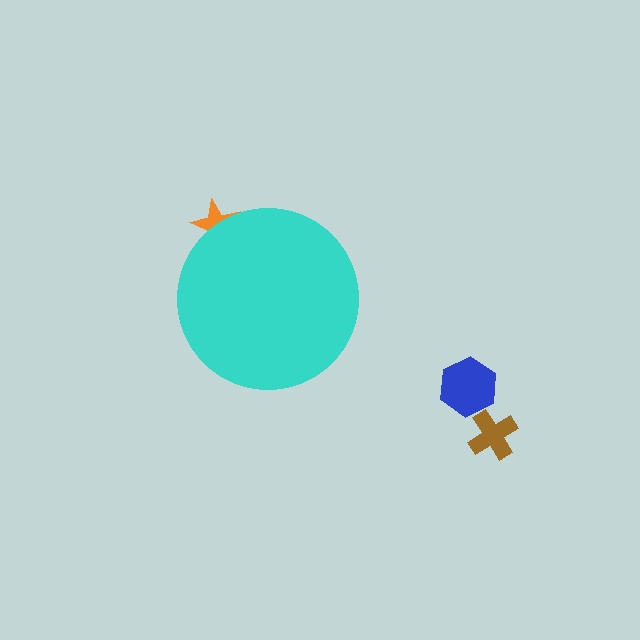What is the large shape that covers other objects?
A cyan circle.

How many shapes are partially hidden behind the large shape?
1 shape is partially hidden.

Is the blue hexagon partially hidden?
No, the blue hexagon is fully visible.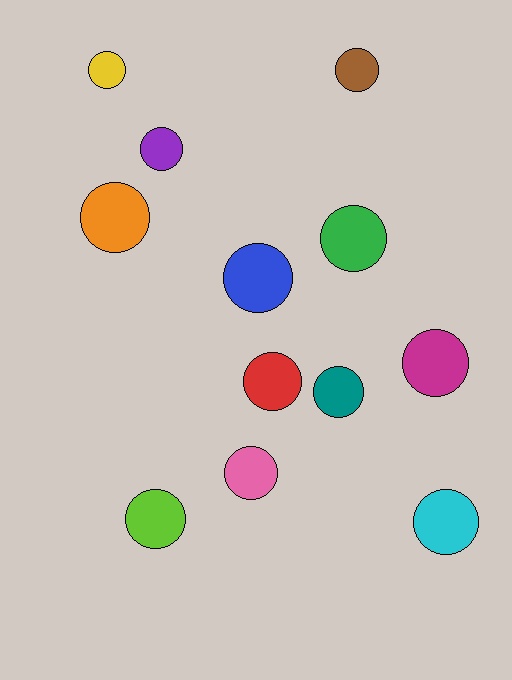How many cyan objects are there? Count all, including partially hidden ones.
There is 1 cyan object.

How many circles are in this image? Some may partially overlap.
There are 12 circles.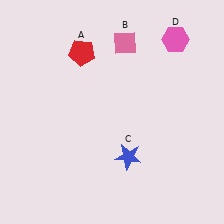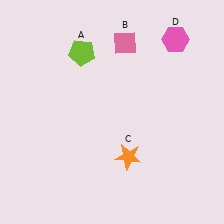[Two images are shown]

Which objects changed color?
A changed from red to lime. C changed from blue to orange.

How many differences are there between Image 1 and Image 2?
There are 2 differences between the two images.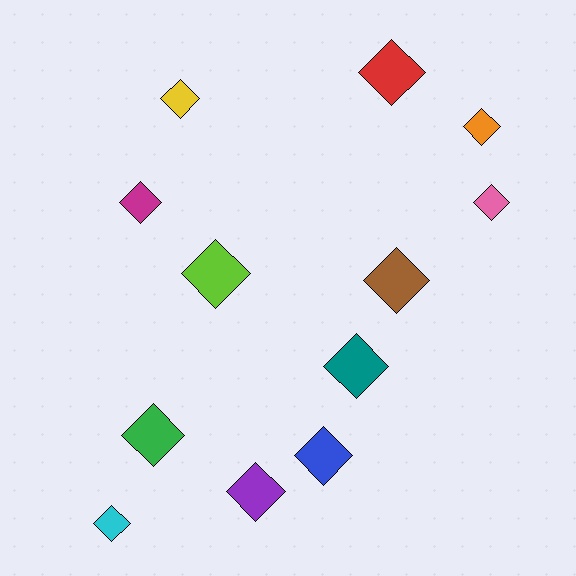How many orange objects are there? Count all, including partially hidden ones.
There is 1 orange object.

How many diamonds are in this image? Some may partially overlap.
There are 12 diamonds.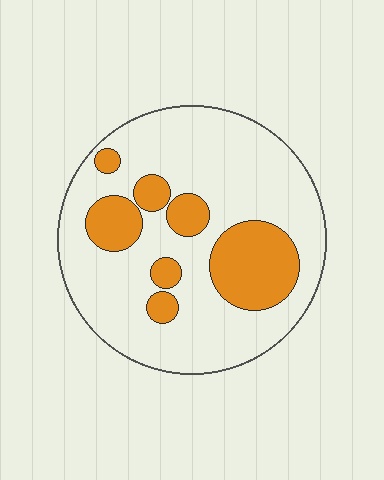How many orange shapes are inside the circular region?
7.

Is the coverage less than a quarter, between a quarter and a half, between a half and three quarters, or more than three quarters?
Less than a quarter.